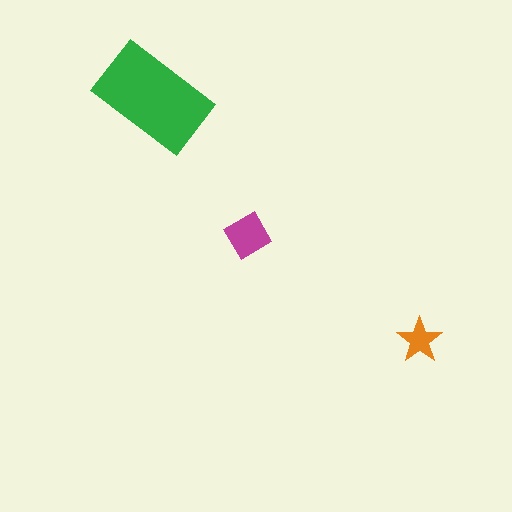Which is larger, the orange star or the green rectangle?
The green rectangle.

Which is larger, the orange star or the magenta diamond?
The magenta diamond.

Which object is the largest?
The green rectangle.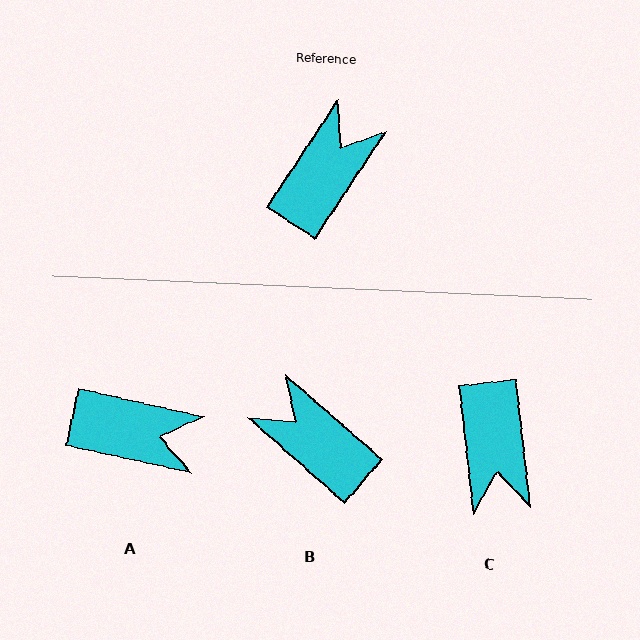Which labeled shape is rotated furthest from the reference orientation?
C, about 140 degrees away.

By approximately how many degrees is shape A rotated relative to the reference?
Approximately 69 degrees clockwise.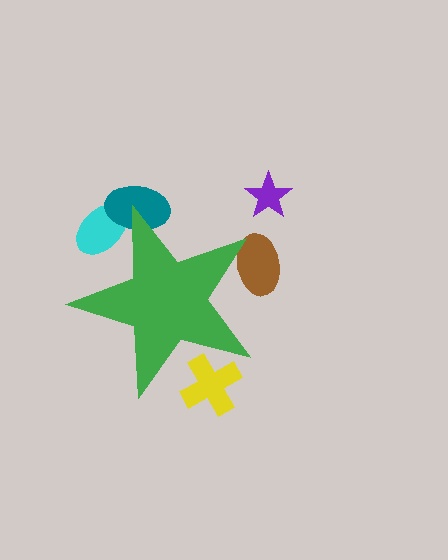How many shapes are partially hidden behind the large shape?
4 shapes are partially hidden.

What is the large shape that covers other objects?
A green star.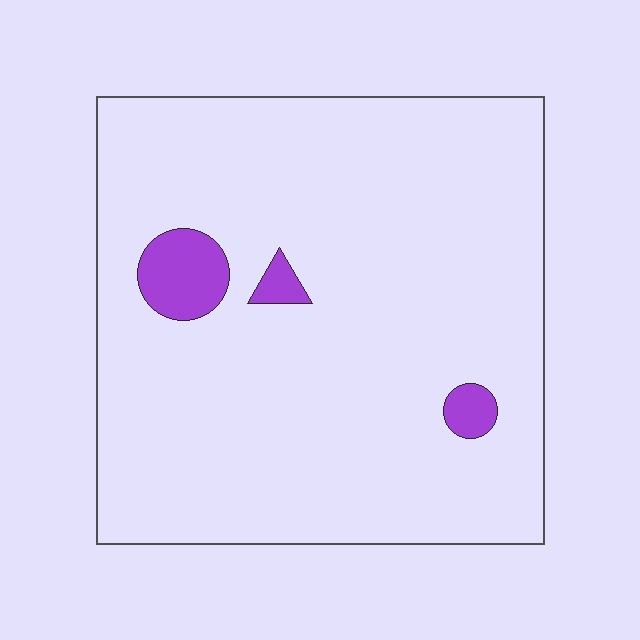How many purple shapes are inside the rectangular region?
3.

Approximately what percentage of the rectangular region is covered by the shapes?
Approximately 5%.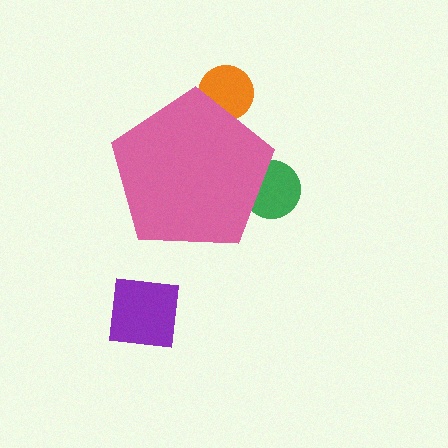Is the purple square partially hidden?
No, the purple square is fully visible.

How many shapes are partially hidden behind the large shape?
2 shapes are partially hidden.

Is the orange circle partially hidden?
Yes, the orange circle is partially hidden behind the pink pentagon.